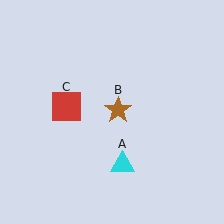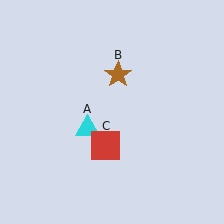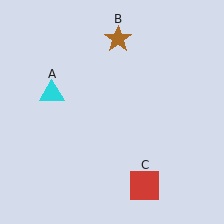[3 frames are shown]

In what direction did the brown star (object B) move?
The brown star (object B) moved up.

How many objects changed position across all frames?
3 objects changed position: cyan triangle (object A), brown star (object B), red square (object C).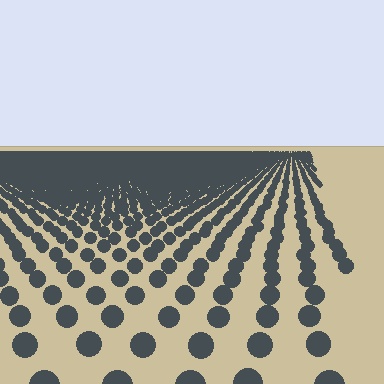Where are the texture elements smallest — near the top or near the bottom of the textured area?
Near the top.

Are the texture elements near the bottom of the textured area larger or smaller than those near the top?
Larger. Near the bottom, elements are closer to the viewer and appear at a bigger on-screen size.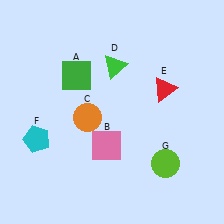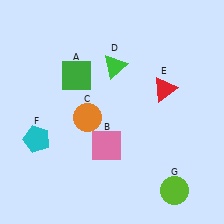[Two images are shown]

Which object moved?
The lime circle (G) moved down.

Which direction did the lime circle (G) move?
The lime circle (G) moved down.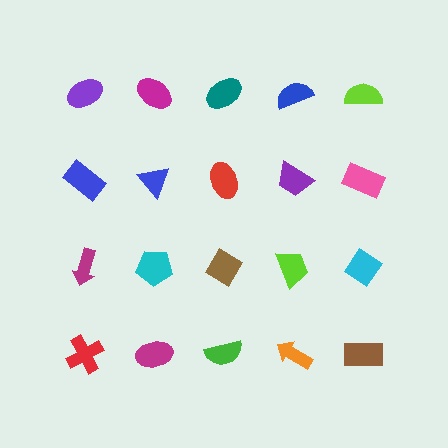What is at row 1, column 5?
A lime semicircle.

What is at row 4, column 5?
A brown rectangle.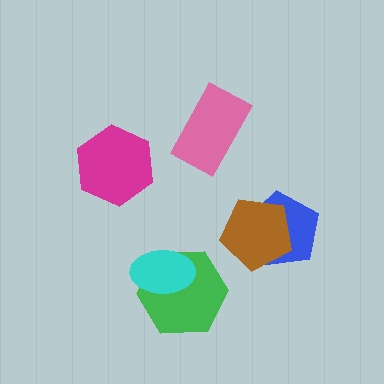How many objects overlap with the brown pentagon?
1 object overlaps with the brown pentagon.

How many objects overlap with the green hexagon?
1 object overlaps with the green hexagon.